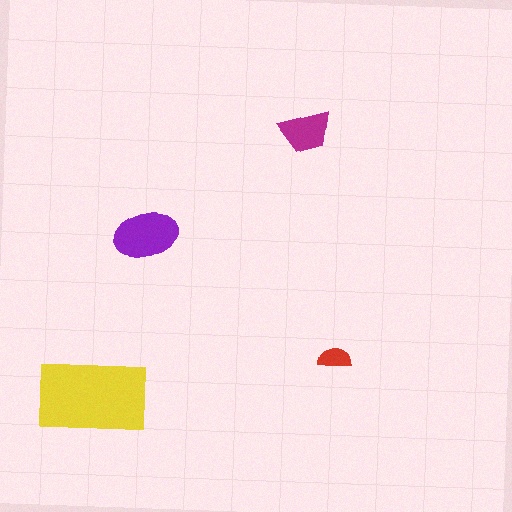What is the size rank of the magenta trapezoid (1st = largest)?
3rd.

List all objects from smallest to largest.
The red semicircle, the magenta trapezoid, the purple ellipse, the yellow rectangle.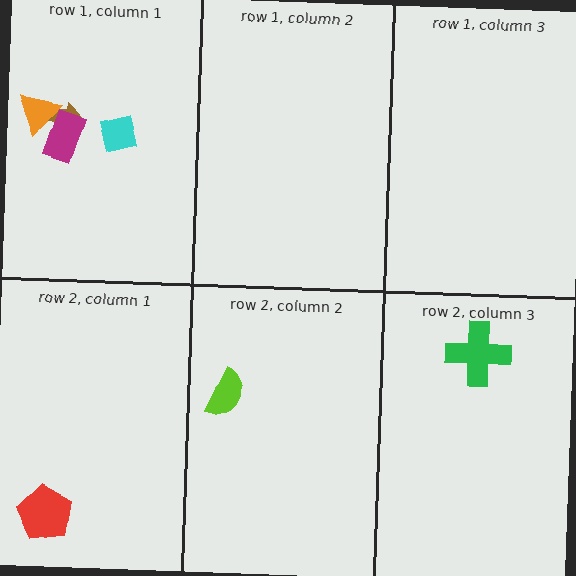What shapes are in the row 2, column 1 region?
The red pentagon.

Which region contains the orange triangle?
The row 1, column 1 region.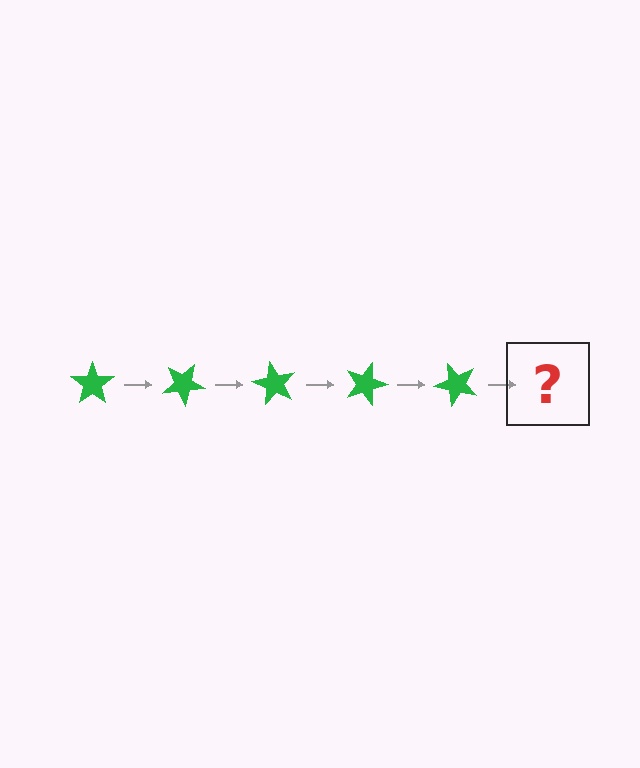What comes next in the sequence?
The next element should be a green star rotated 150 degrees.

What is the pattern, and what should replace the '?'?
The pattern is that the star rotates 30 degrees each step. The '?' should be a green star rotated 150 degrees.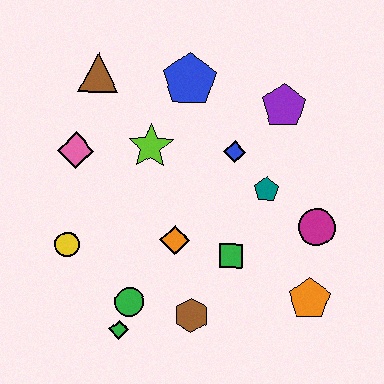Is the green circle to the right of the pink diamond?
Yes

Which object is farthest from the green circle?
The purple pentagon is farthest from the green circle.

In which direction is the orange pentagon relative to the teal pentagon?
The orange pentagon is below the teal pentagon.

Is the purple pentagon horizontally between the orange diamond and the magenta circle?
Yes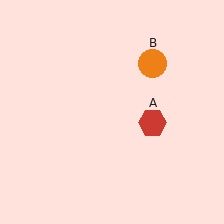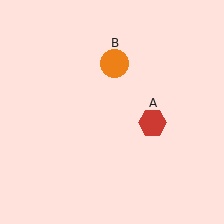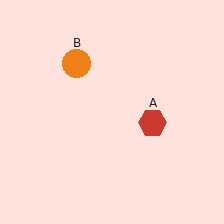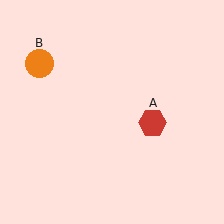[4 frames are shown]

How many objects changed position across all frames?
1 object changed position: orange circle (object B).